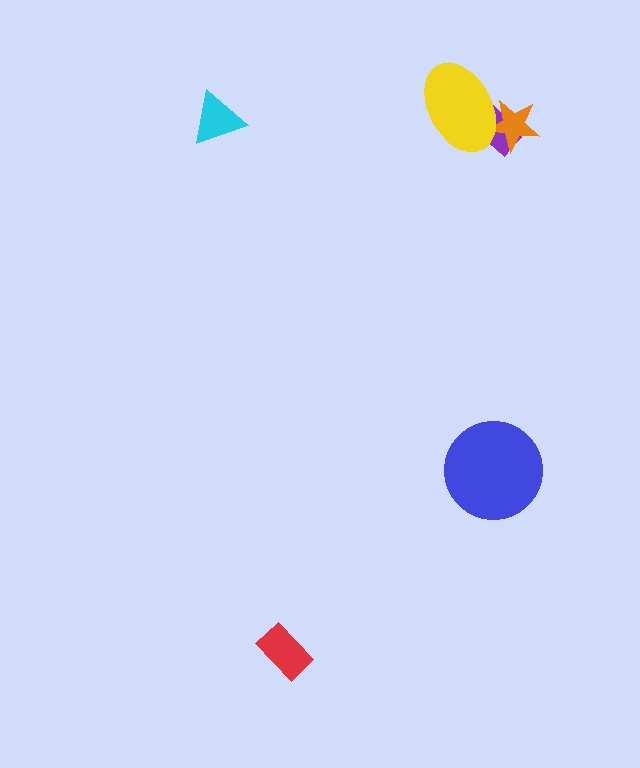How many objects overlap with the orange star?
2 objects overlap with the orange star.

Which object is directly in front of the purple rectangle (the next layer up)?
The orange star is directly in front of the purple rectangle.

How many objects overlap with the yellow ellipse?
2 objects overlap with the yellow ellipse.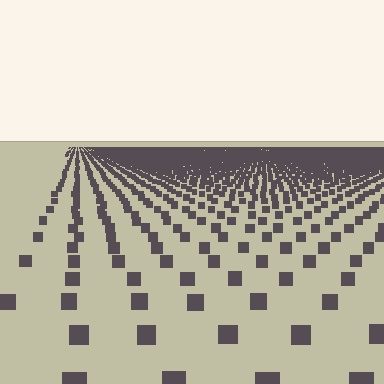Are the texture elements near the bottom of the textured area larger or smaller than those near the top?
Larger. Near the bottom, elements are closer to the viewer and appear at a bigger on-screen size.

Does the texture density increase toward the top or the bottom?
Density increases toward the top.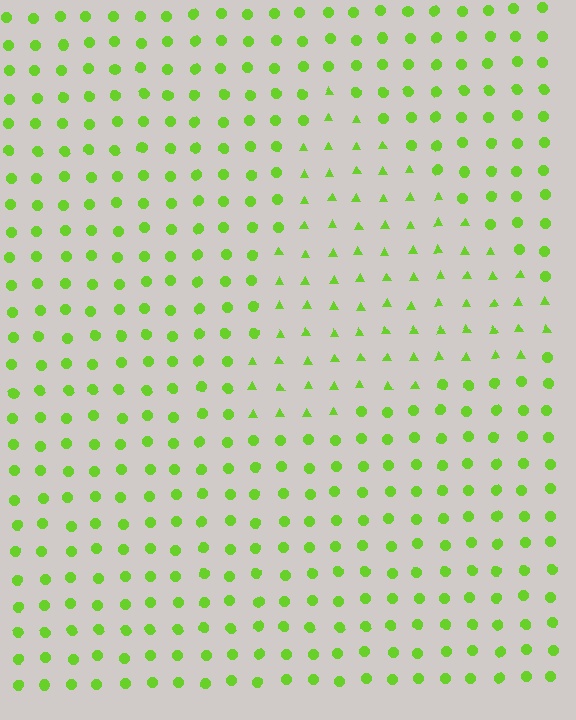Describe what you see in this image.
The image is filled with small lime elements arranged in a uniform grid. A triangle-shaped region contains triangles, while the surrounding area contains circles. The boundary is defined purely by the change in element shape.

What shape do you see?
I see a triangle.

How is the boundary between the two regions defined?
The boundary is defined by a change in element shape: triangles inside vs. circles outside. All elements share the same color and spacing.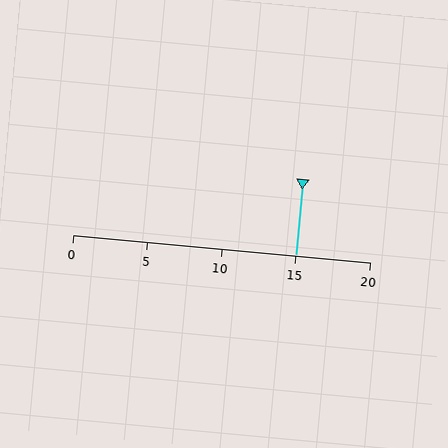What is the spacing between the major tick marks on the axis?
The major ticks are spaced 5 apart.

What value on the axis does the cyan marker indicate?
The marker indicates approximately 15.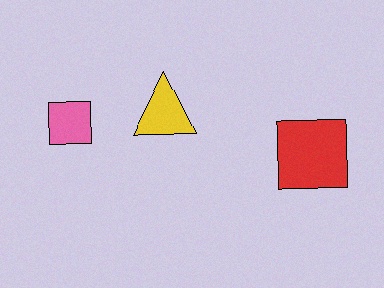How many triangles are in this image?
There is 1 triangle.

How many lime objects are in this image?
There are no lime objects.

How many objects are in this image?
There are 3 objects.